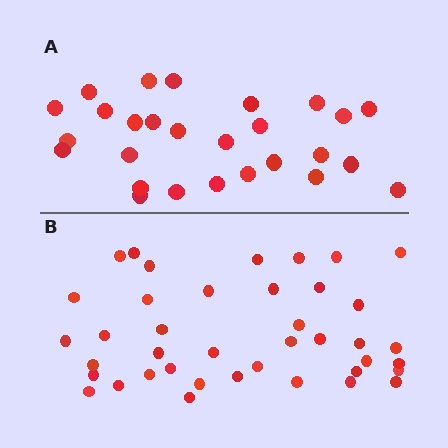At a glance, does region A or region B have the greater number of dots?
Region B (the bottom region) has more dots.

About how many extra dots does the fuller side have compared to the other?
Region B has approximately 15 more dots than region A.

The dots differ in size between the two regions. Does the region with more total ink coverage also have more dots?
No. Region A has more total ink coverage because its dots are larger, but region B actually contains more individual dots. Total area can be misleading — the number of items is what matters here.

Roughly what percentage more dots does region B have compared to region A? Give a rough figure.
About 50% more.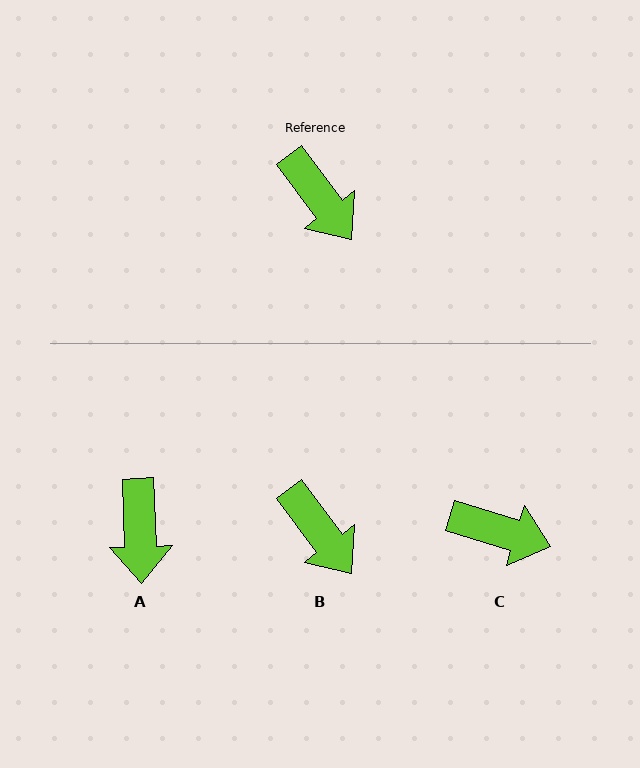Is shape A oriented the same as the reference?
No, it is off by about 34 degrees.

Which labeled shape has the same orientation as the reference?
B.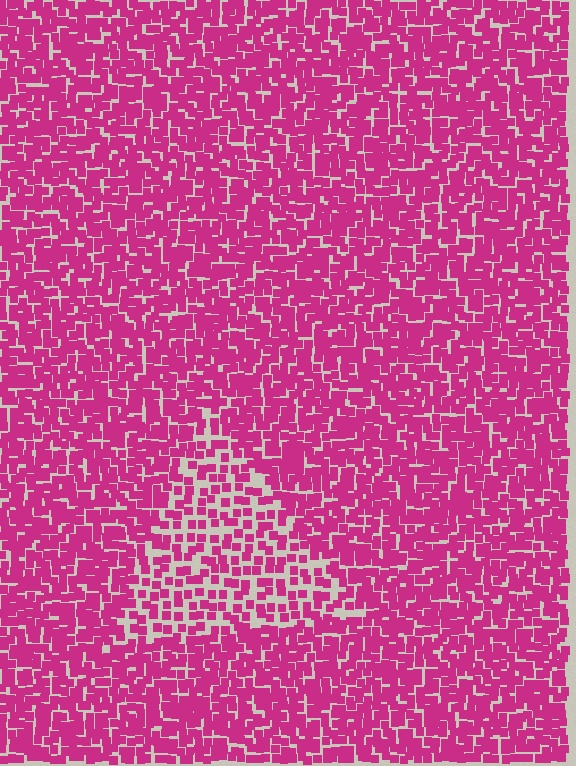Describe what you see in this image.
The image contains small magenta elements arranged at two different densities. A triangle-shaped region is visible where the elements are less densely packed than the surrounding area.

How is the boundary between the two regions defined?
The boundary is defined by a change in element density (approximately 1.9x ratio). All elements are the same color, size, and shape.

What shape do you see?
I see a triangle.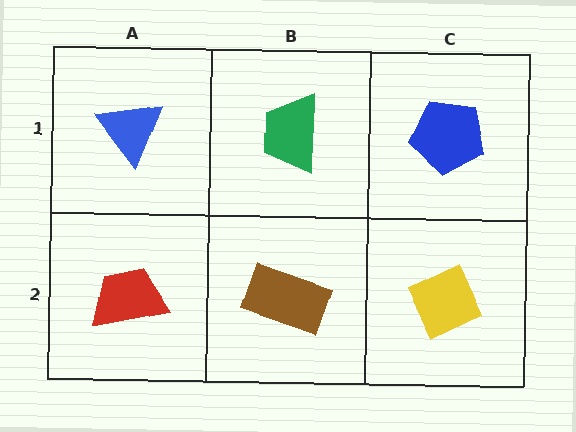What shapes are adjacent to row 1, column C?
A yellow diamond (row 2, column C), a green trapezoid (row 1, column B).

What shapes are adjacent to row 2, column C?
A blue pentagon (row 1, column C), a brown rectangle (row 2, column B).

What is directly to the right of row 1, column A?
A green trapezoid.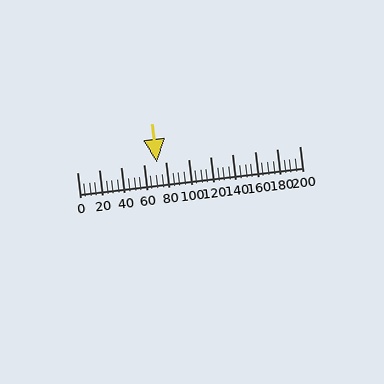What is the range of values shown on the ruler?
The ruler shows values from 0 to 200.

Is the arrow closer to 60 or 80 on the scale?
The arrow is closer to 80.